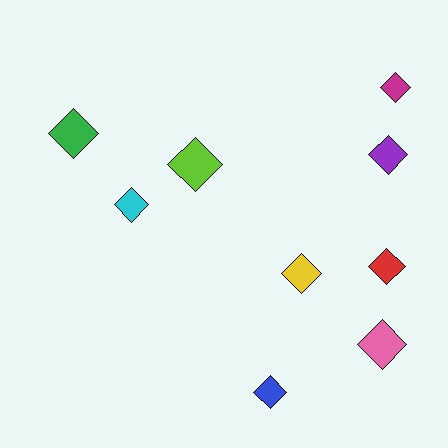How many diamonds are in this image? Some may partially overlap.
There are 9 diamonds.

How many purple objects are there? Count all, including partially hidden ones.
There is 1 purple object.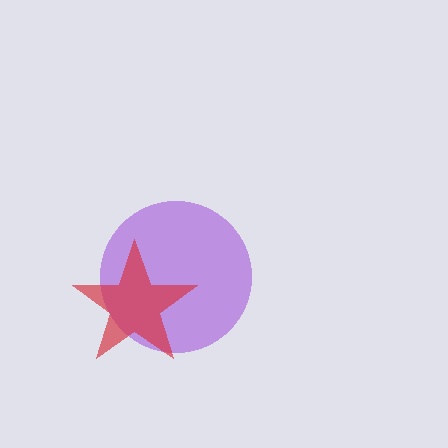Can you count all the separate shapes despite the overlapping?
Yes, there are 2 separate shapes.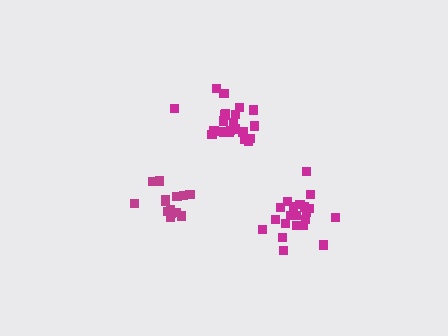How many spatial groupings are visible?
There are 3 spatial groupings.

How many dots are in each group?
Group 1: 15 dots, Group 2: 21 dots, Group 3: 21 dots (57 total).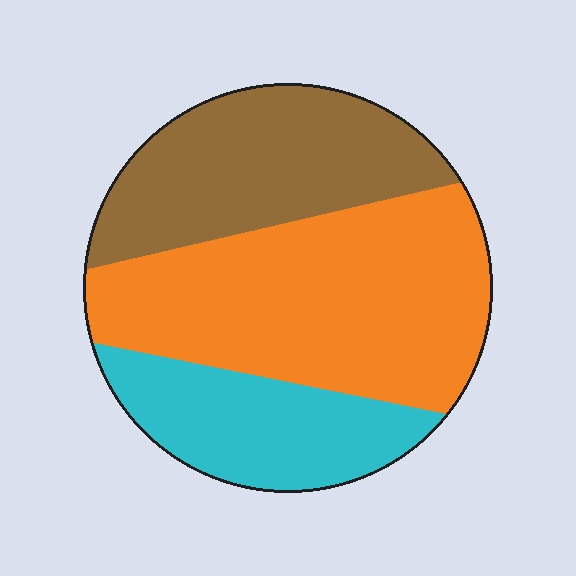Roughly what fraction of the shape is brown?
Brown takes up about one third (1/3) of the shape.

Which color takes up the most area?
Orange, at roughly 45%.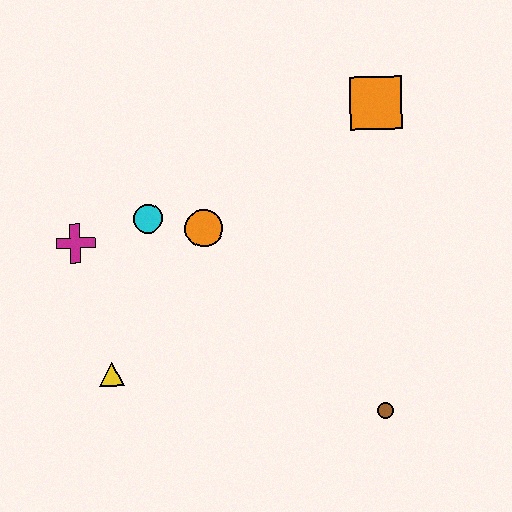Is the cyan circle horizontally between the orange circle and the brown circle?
No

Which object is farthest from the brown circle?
The magenta cross is farthest from the brown circle.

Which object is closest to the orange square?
The orange circle is closest to the orange square.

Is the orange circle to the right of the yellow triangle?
Yes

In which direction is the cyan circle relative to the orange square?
The cyan circle is to the left of the orange square.